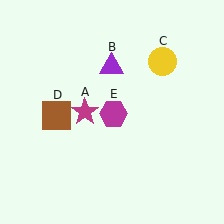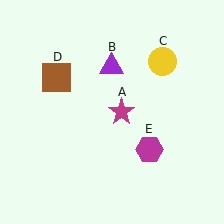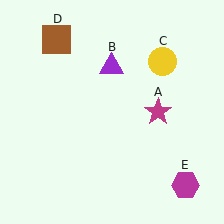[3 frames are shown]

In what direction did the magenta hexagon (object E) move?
The magenta hexagon (object E) moved down and to the right.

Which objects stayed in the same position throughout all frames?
Purple triangle (object B) and yellow circle (object C) remained stationary.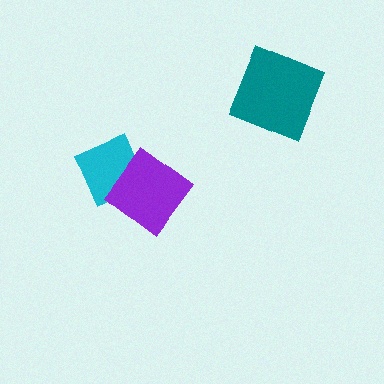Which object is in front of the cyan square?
The purple diamond is in front of the cyan square.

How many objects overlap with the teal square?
0 objects overlap with the teal square.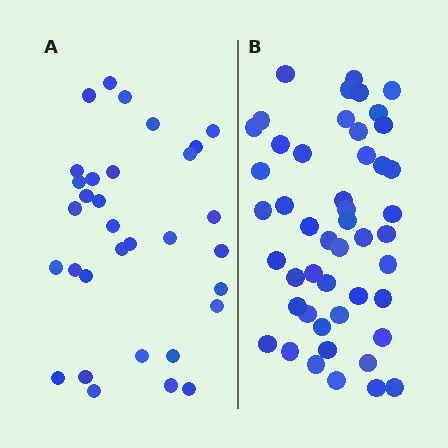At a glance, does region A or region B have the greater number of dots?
Region B (the right region) has more dots.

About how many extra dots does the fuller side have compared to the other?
Region B has approximately 15 more dots than region A.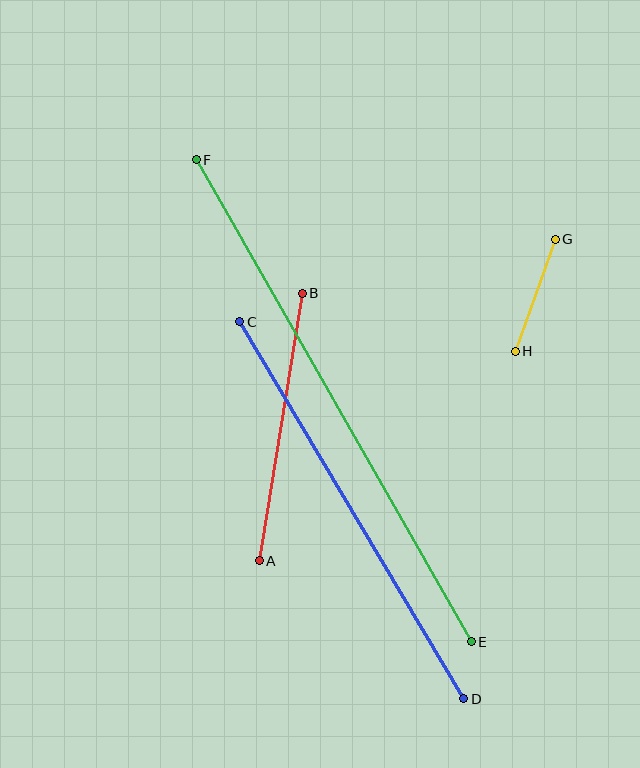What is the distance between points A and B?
The distance is approximately 271 pixels.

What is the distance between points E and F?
The distance is approximately 555 pixels.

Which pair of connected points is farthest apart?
Points E and F are farthest apart.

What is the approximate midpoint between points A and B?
The midpoint is at approximately (281, 427) pixels.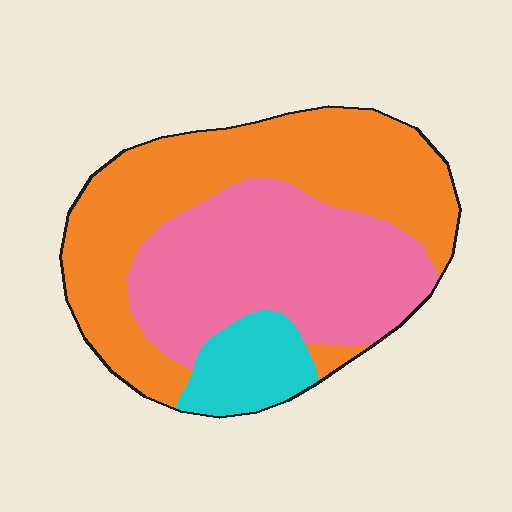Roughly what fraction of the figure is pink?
Pink covers about 40% of the figure.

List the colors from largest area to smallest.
From largest to smallest: orange, pink, cyan.